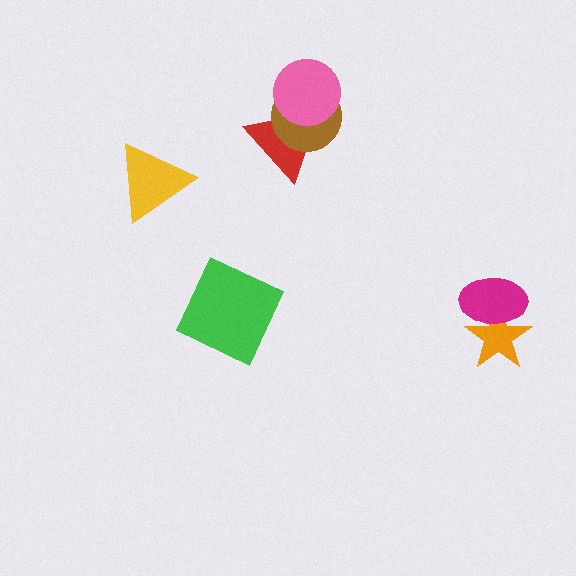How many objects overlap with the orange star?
1 object overlaps with the orange star.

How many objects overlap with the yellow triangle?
0 objects overlap with the yellow triangle.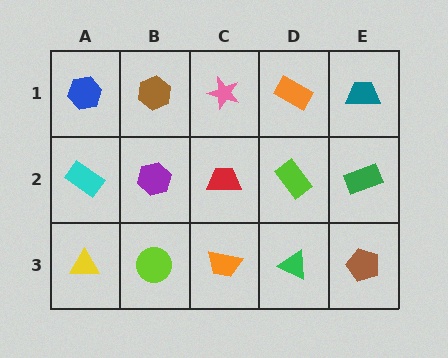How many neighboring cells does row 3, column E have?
2.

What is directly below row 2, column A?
A yellow triangle.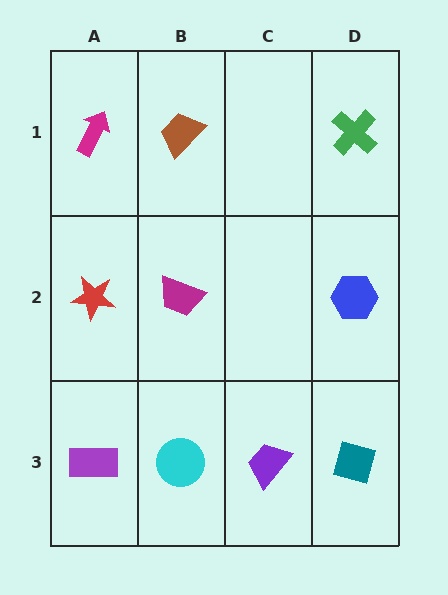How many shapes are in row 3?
4 shapes.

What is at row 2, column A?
A red star.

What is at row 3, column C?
A purple trapezoid.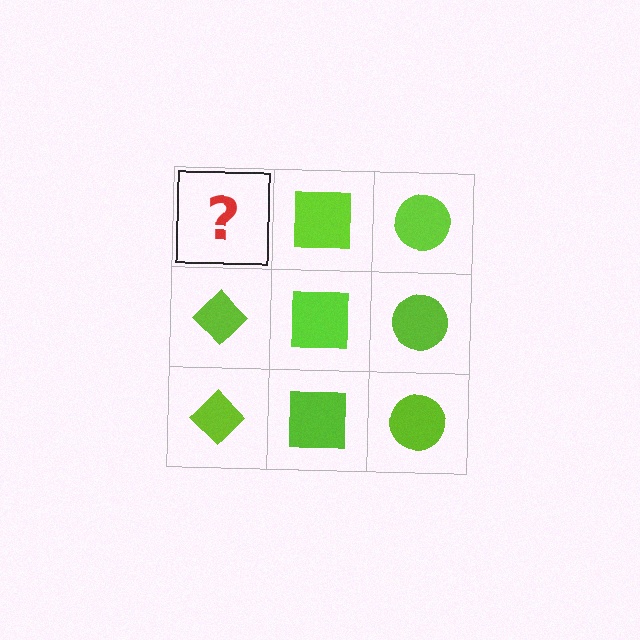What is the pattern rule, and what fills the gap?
The rule is that each column has a consistent shape. The gap should be filled with a lime diamond.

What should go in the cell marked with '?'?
The missing cell should contain a lime diamond.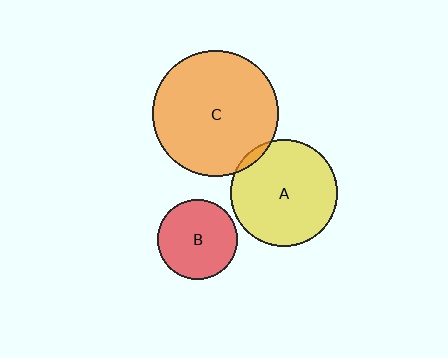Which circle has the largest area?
Circle C (orange).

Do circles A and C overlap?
Yes.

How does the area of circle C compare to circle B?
Approximately 2.5 times.